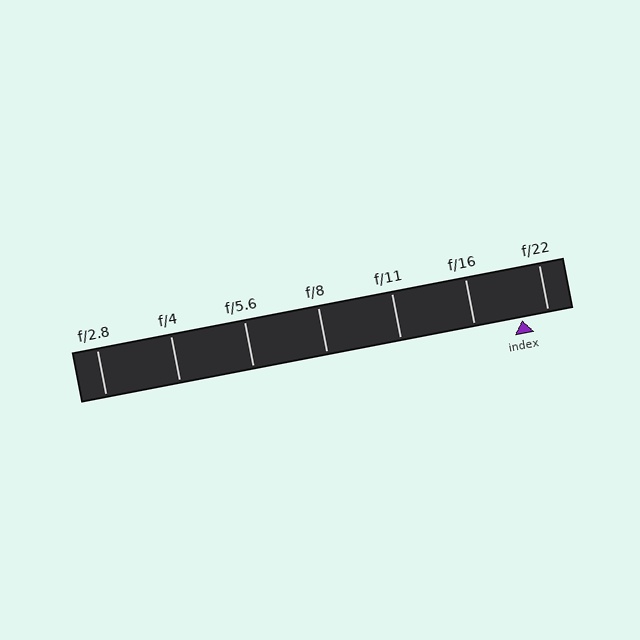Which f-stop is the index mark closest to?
The index mark is closest to f/22.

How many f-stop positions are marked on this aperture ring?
There are 7 f-stop positions marked.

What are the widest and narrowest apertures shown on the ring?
The widest aperture shown is f/2.8 and the narrowest is f/22.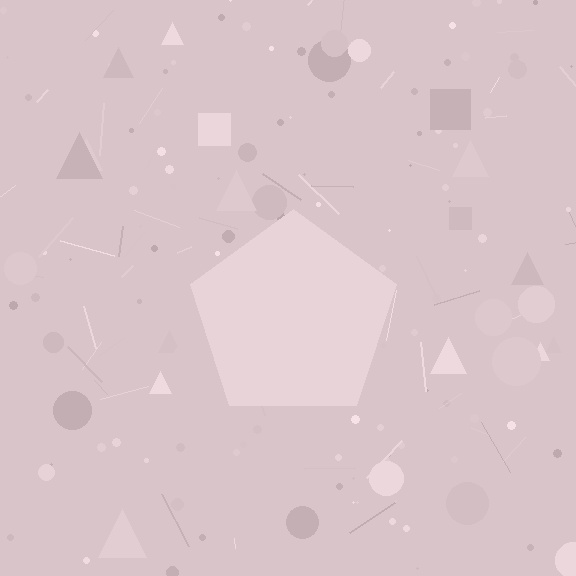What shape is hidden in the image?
A pentagon is hidden in the image.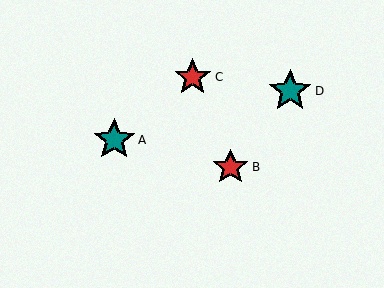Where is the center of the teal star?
The center of the teal star is at (114, 140).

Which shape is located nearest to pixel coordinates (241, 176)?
The red star (labeled B) at (230, 167) is nearest to that location.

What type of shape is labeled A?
Shape A is a teal star.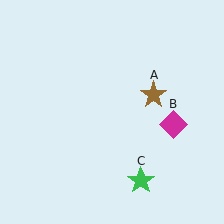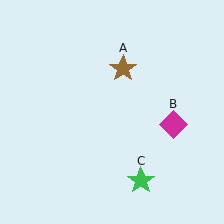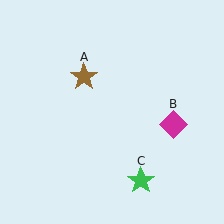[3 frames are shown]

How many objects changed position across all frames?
1 object changed position: brown star (object A).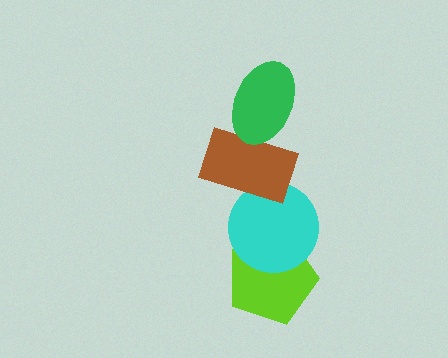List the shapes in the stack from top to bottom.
From top to bottom: the green ellipse, the brown rectangle, the cyan circle, the lime pentagon.